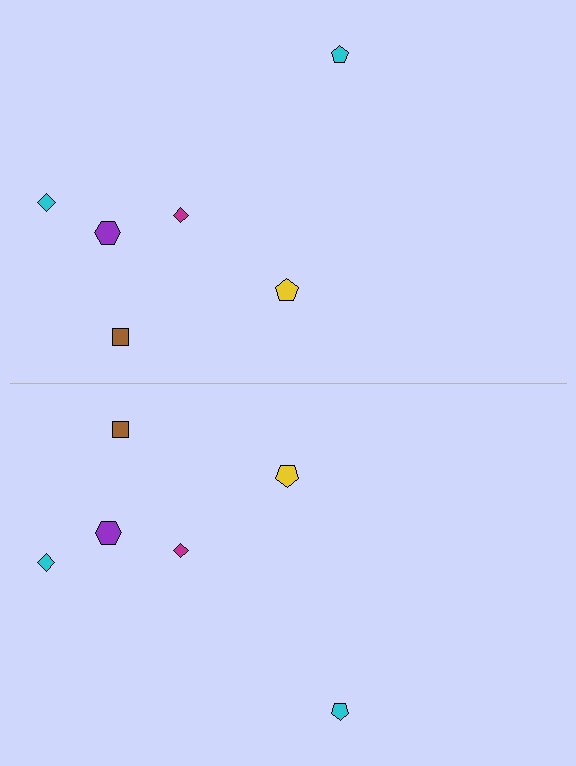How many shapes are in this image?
There are 12 shapes in this image.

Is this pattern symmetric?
Yes, this pattern has bilateral (reflection) symmetry.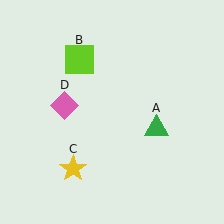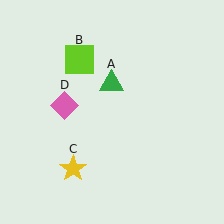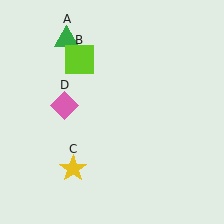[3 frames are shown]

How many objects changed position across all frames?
1 object changed position: green triangle (object A).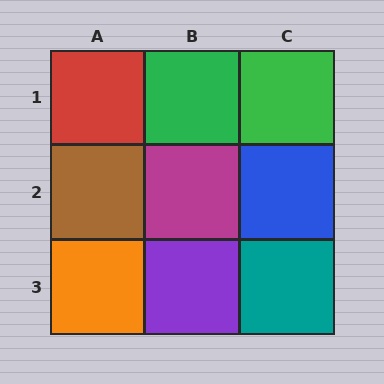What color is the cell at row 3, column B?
Purple.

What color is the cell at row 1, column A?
Red.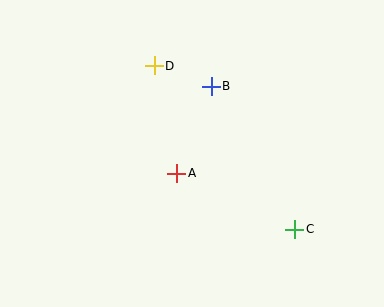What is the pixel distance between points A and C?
The distance between A and C is 131 pixels.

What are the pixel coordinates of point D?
Point D is at (154, 66).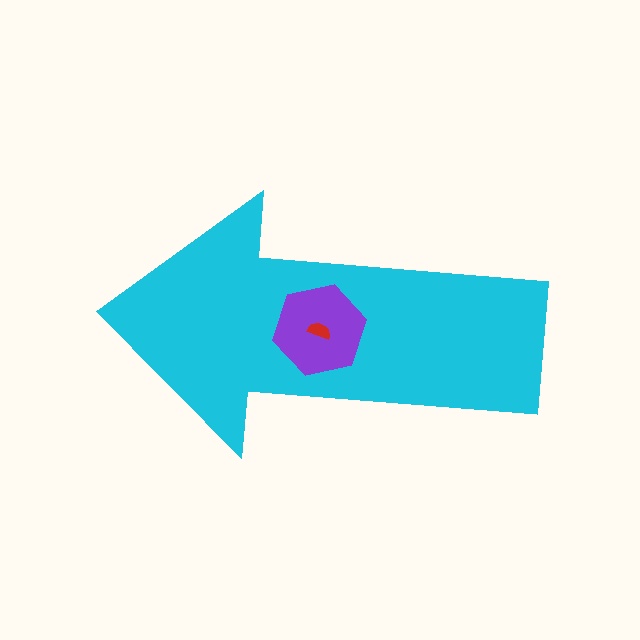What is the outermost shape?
The cyan arrow.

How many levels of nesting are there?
3.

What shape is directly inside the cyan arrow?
The purple hexagon.